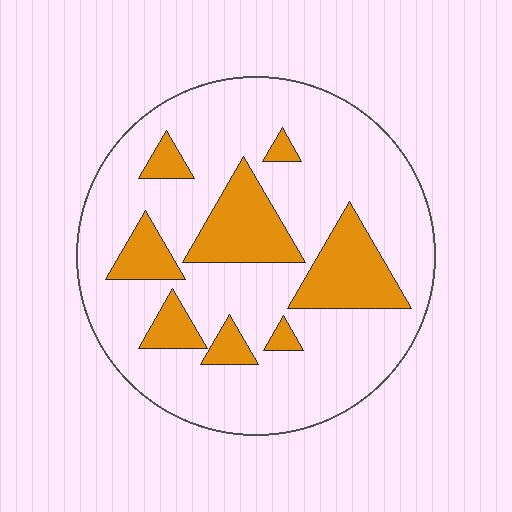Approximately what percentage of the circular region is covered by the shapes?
Approximately 25%.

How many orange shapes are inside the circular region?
8.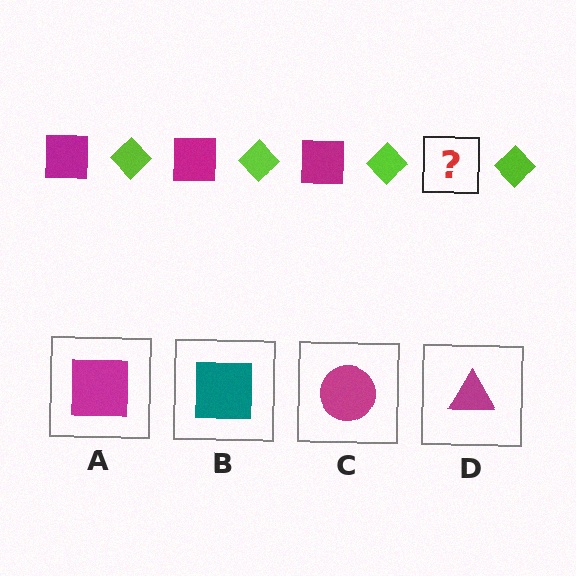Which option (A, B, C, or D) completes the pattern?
A.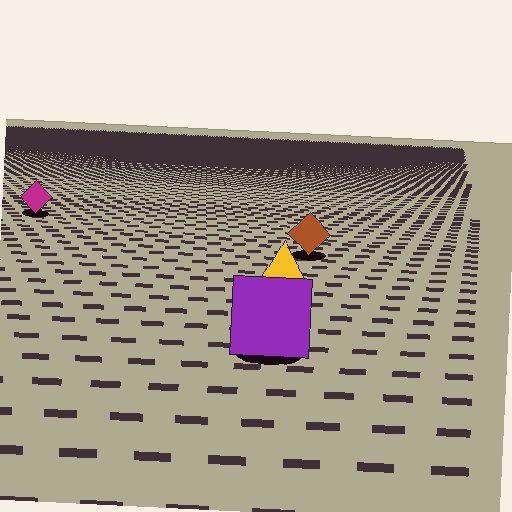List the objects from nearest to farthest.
From nearest to farthest: the purple square, the yellow triangle, the brown diamond, the magenta diamond.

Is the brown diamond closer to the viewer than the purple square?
No. The purple square is closer — you can tell from the texture gradient: the ground texture is coarser near it.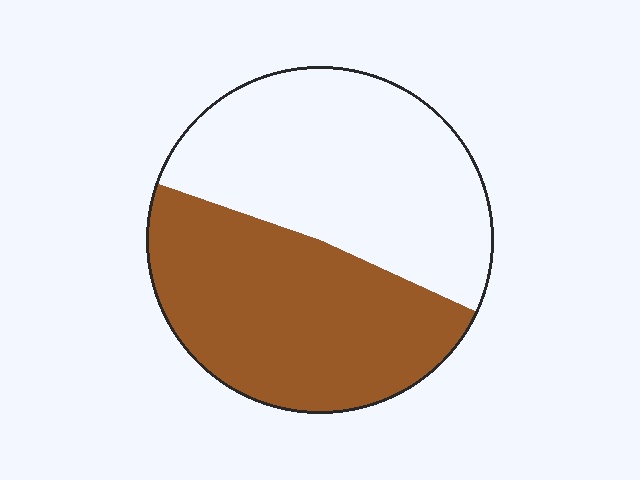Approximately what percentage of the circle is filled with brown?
Approximately 50%.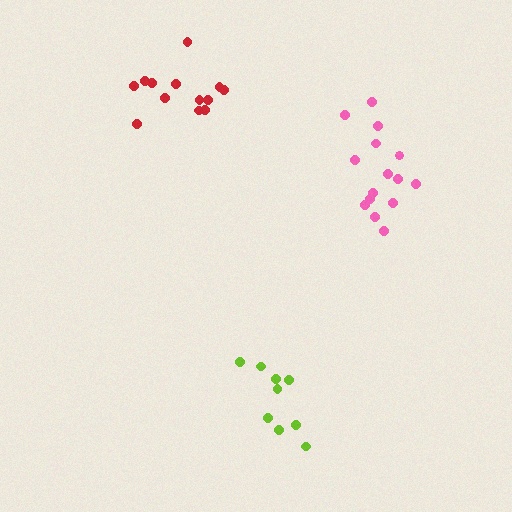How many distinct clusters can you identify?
There are 3 distinct clusters.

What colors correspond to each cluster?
The clusters are colored: red, lime, pink.